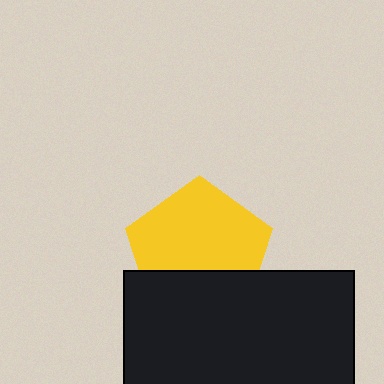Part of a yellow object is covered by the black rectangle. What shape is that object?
It is a pentagon.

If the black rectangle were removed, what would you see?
You would see the complete yellow pentagon.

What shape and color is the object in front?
The object in front is a black rectangle.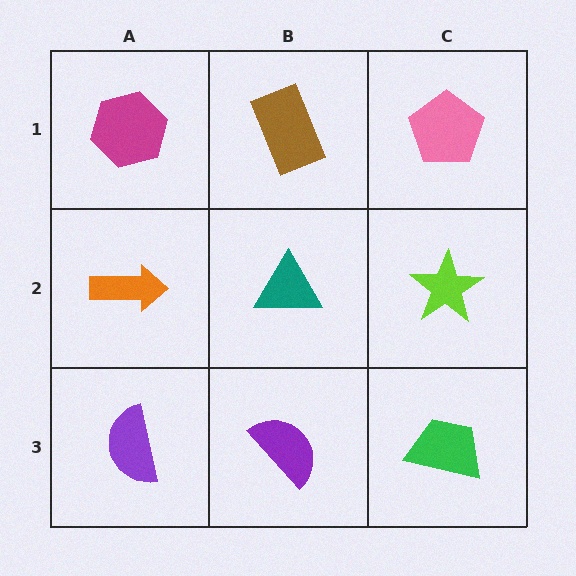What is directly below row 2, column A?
A purple semicircle.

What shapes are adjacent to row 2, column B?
A brown rectangle (row 1, column B), a purple semicircle (row 3, column B), an orange arrow (row 2, column A), a lime star (row 2, column C).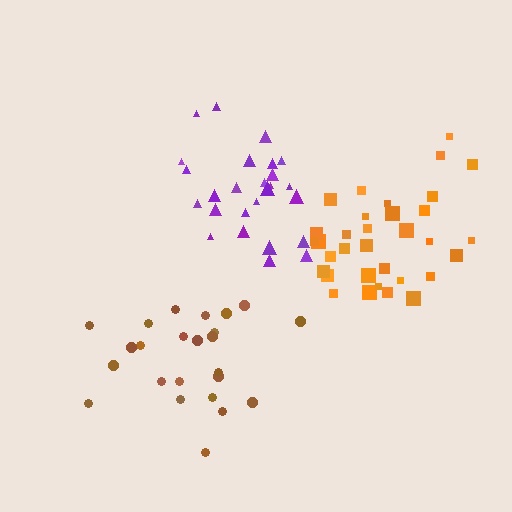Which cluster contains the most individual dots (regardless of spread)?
Orange (33).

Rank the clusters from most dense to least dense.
purple, orange, brown.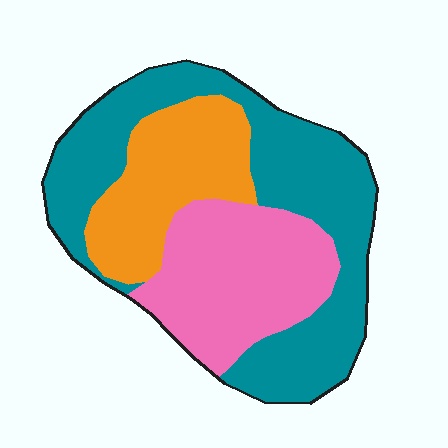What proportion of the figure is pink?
Pink covers 30% of the figure.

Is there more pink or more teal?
Teal.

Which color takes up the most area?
Teal, at roughly 45%.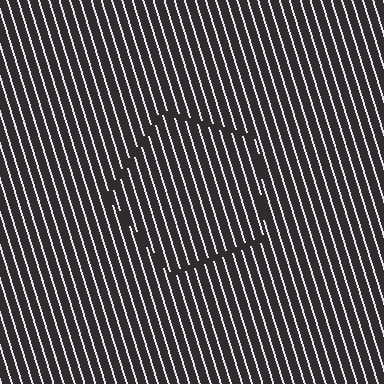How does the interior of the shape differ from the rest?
The interior of the shape contains the same grating, shifted by half a period — the contour is defined by the phase discontinuity where line-ends from the inner and outer gratings abut.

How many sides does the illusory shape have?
5 sides — the line-ends trace a pentagon.